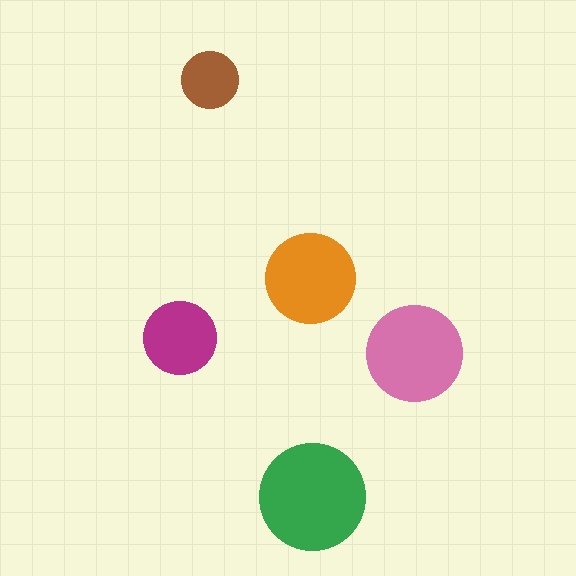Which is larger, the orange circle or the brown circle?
The orange one.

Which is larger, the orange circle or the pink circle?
The pink one.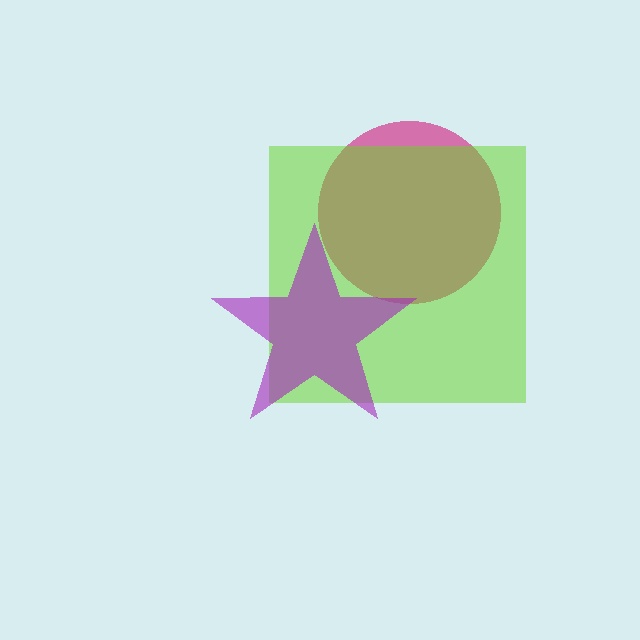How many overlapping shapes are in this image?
There are 3 overlapping shapes in the image.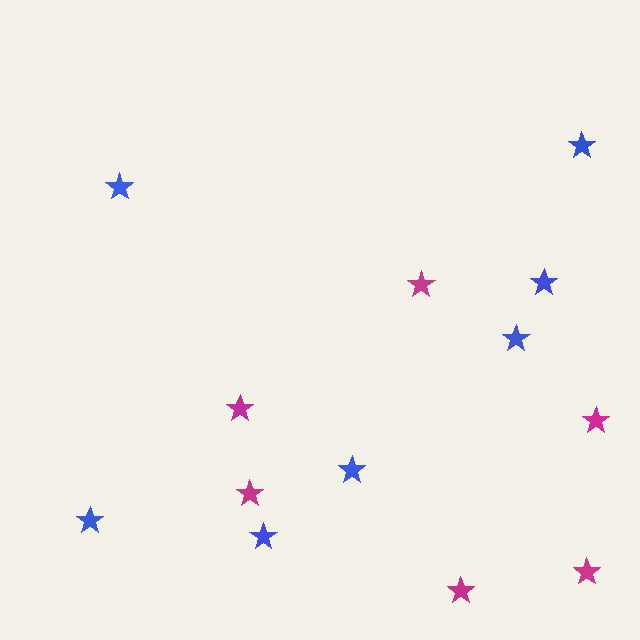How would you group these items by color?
There are 2 groups: one group of blue stars (7) and one group of magenta stars (6).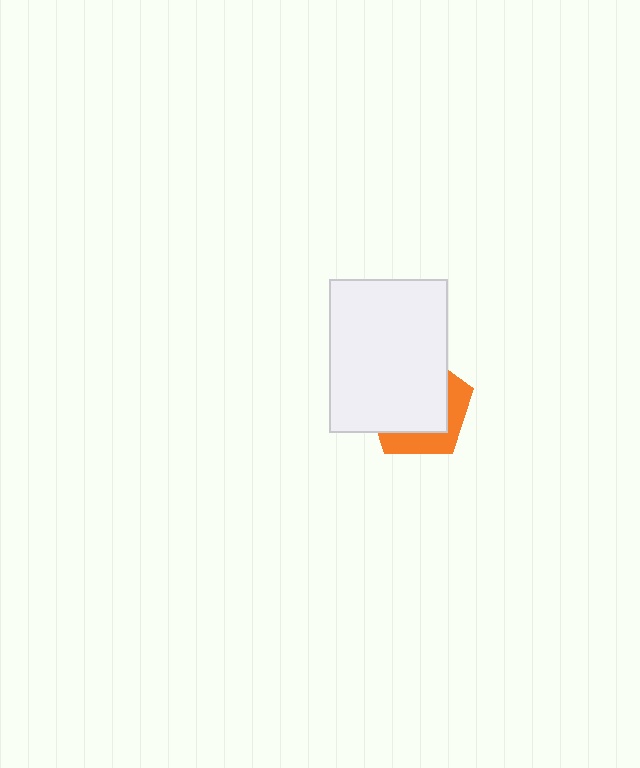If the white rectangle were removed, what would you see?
You would see the complete orange pentagon.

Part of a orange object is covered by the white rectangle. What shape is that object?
It is a pentagon.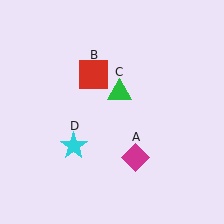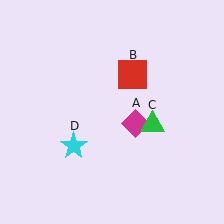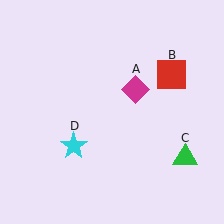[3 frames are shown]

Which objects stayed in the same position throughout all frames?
Cyan star (object D) remained stationary.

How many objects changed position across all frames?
3 objects changed position: magenta diamond (object A), red square (object B), green triangle (object C).